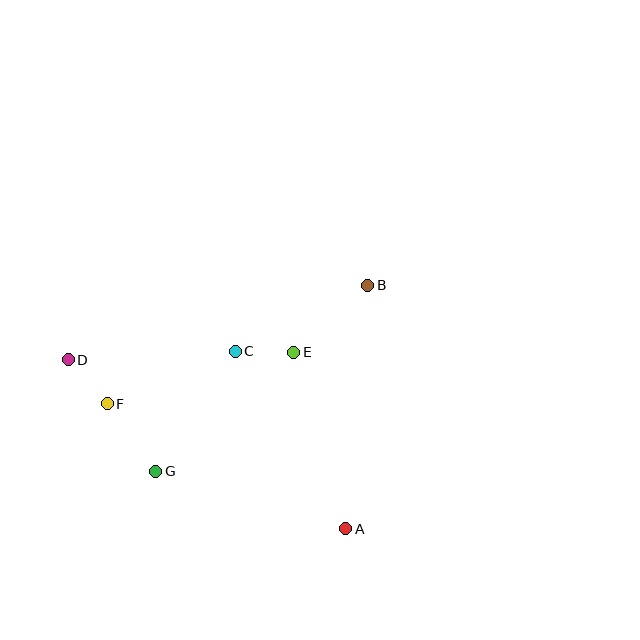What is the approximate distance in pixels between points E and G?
The distance between E and G is approximately 182 pixels.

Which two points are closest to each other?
Points D and F are closest to each other.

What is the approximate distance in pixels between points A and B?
The distance between A and B is approximately 244 pixels.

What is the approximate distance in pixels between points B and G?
The distance between B and G is approximately 282 pixels.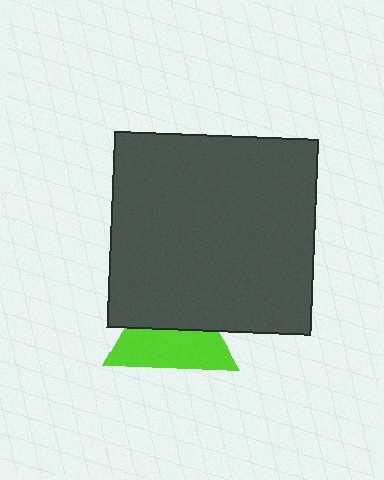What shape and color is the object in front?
The object in front is a dark gray rectangle.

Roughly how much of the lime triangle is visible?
About half of it is visible (roughly 53%).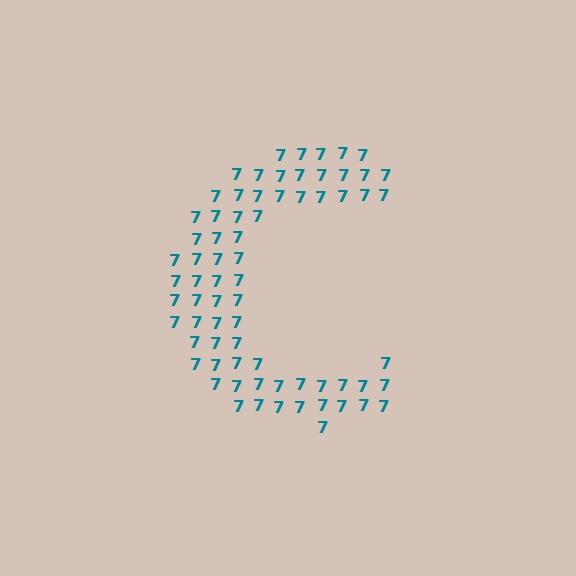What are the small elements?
The small elements are digit 7's.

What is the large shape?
The large shape is the letter C.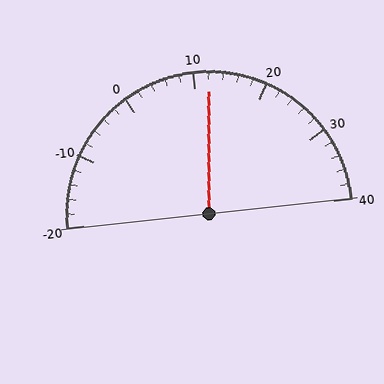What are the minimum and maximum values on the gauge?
The gauge ranges from -20 to 40.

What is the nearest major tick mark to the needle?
The nearest major tick mark is 10.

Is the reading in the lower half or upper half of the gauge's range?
The reading is in the upper half of the range (-20 to 40).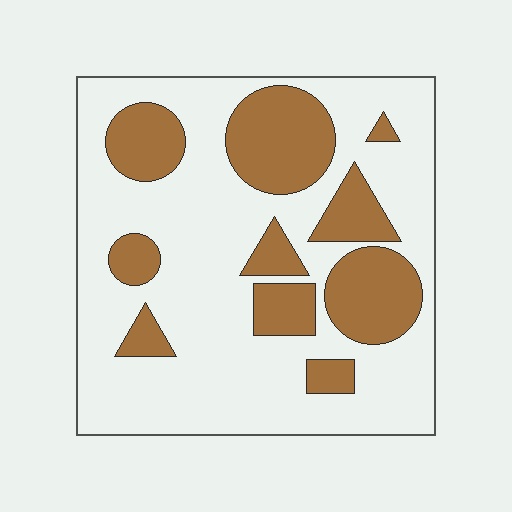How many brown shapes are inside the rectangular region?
10.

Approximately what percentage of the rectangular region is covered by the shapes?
Approximately 30%.